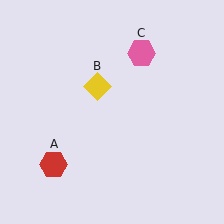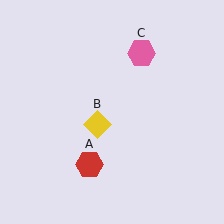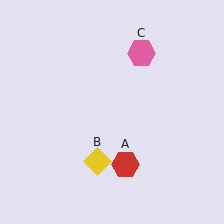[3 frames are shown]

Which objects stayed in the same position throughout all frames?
Pink hexagon (object C) remained stationary.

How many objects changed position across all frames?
2 objects changed position: red hexagon (object A), yellow diamond (object B).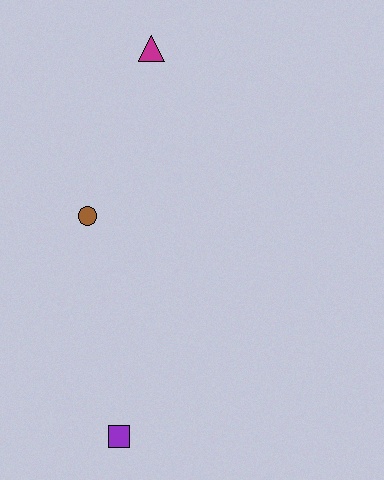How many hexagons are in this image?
There are no hexagons.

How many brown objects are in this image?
There is 1 brown object.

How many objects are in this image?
There are 3 objects.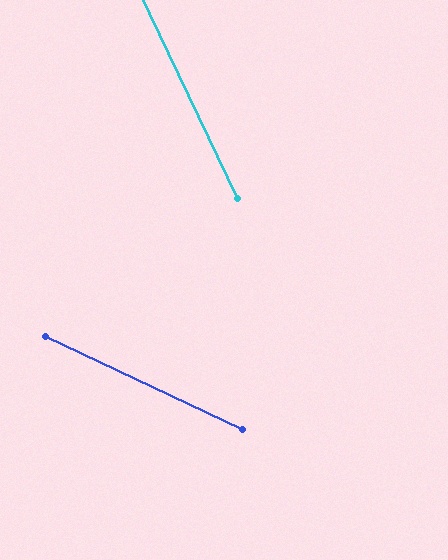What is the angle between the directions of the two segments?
Approximately 40 degrees.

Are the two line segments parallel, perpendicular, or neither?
Neither parallel nor perpendicular — they differ by about 40°.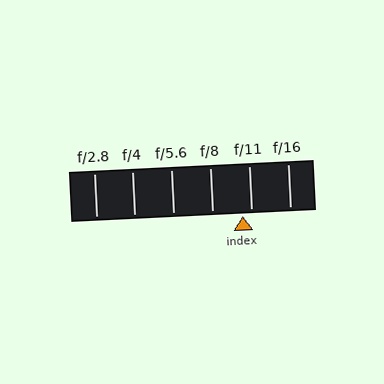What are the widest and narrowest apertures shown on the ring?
The widest aperture shown is f/2.8 and the narrowest is f/16.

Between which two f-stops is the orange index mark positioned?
The index mark is between f/8 and f/11.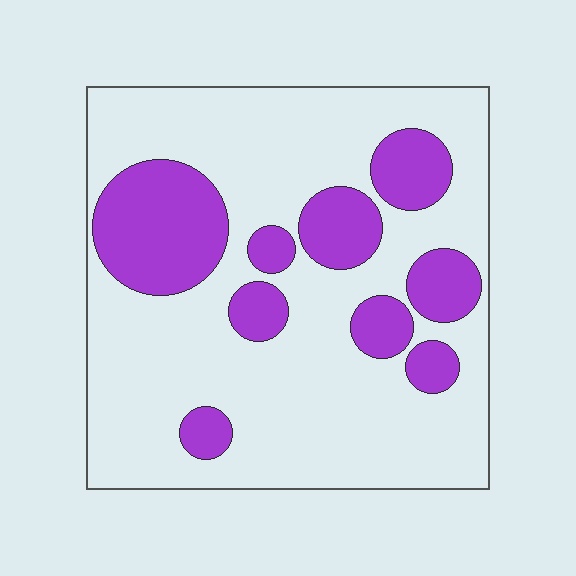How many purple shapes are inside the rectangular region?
9.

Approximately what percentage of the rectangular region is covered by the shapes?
Approximately 25%.